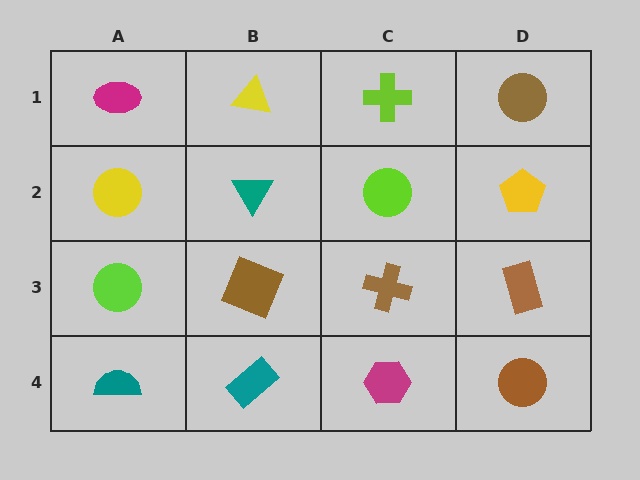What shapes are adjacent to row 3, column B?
A teal triangle (row 2, column B), a teal rectangle (row 4, column B), a lime circle (row 3, column A), a brown cross (row 3, column C).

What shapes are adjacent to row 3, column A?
A yellow circle (row 2, column A), a teal semicircle (row 4, column A), a brown square (row 3, column B).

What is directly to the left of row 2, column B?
A yellow circle.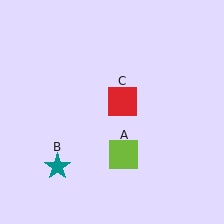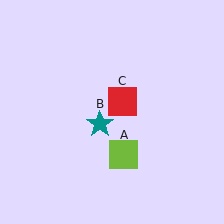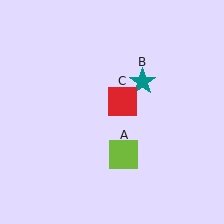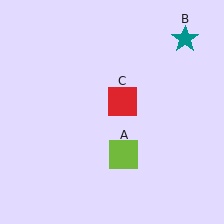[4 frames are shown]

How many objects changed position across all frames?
1 object changed position: teal star (object B).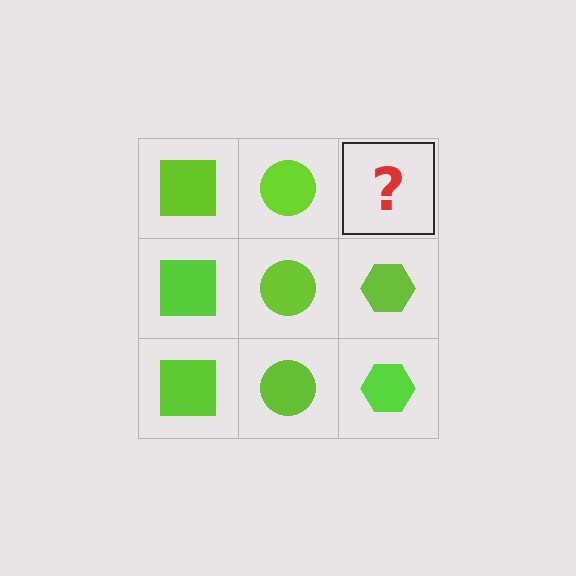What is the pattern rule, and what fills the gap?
The rule is that each column has a consistent shape. The gap should be filled with a lime hexagon.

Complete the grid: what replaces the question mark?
The question mark should be replaced with a lime hexagon.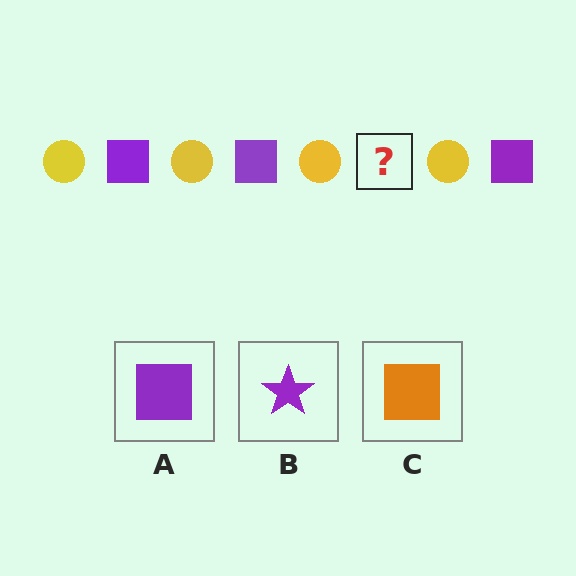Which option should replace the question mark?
Option A.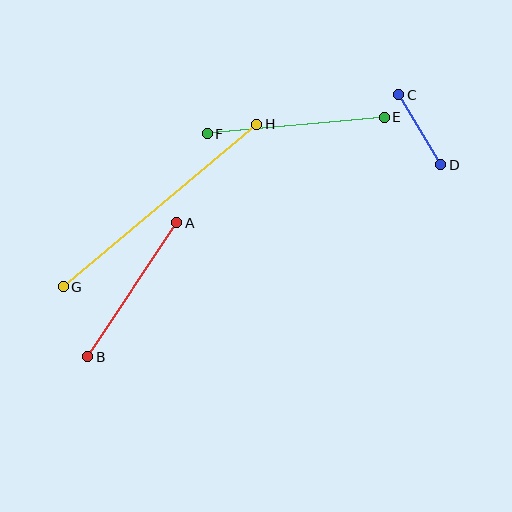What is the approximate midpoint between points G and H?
The midpoint is at approximately (160, 205) pixels.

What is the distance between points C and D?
The distance is approximately 82 pixels.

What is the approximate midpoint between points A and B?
The midpoint is at approximately (132, 290) pixels.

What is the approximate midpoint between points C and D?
The midpoint is at approximately (420, 130) pixels.